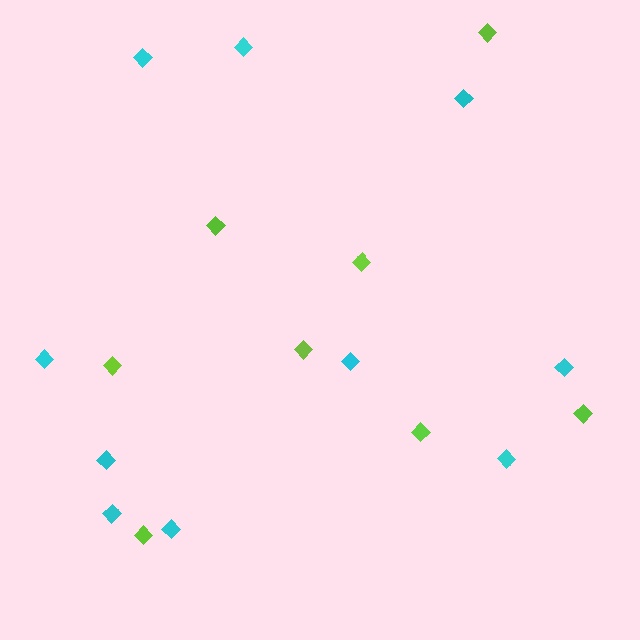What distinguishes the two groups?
There are 2 groups: one group of cyan diamonds (10) and one group of lime diamonds (8).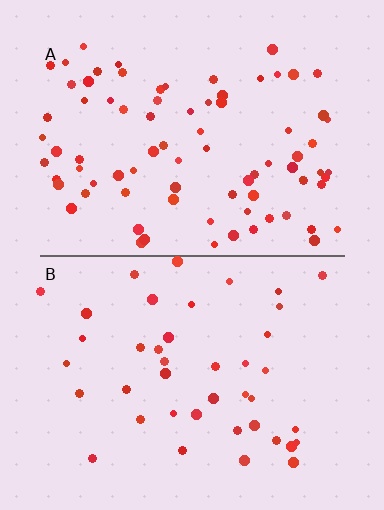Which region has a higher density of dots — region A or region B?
A (the top).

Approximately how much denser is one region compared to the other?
Approximately 1.9× — region A over region B.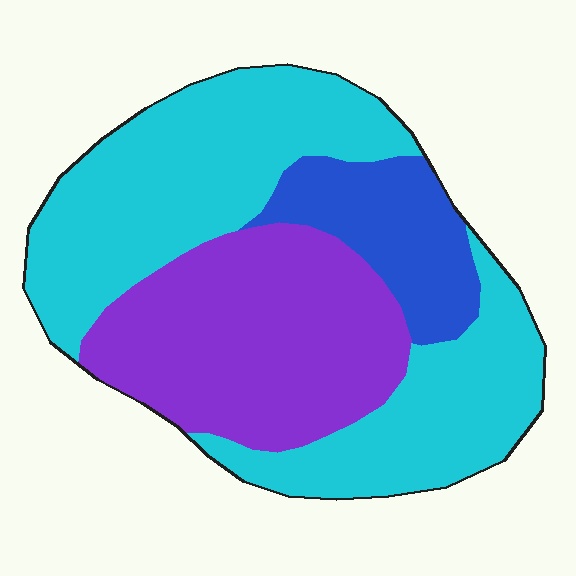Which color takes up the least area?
Blue, at roughly 15%.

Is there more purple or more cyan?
Cyan.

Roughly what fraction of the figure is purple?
Purple covers 33% of the figure.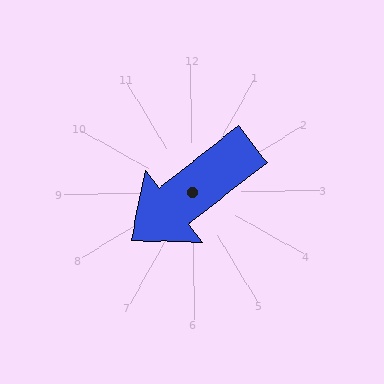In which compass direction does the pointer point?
Southwest.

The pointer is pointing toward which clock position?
Roughly 8 o'clock.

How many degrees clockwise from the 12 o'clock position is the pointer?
Approximately 232 degrees.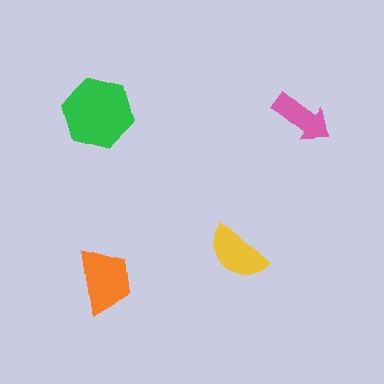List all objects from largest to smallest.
The green hexagon, the orange trapezoid, the yellow semicircle, the pink arrow.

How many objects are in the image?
There are 4 objects in the image.